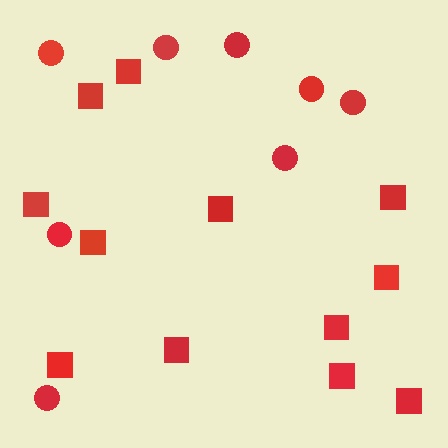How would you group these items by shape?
There are 2 groups: one group of squares (12) and one group of circles (8).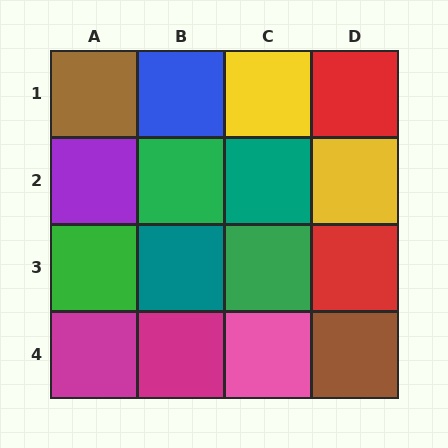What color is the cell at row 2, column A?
Purple.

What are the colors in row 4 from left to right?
Magenta, magenta, pink, brown.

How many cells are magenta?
2 cells are magenta.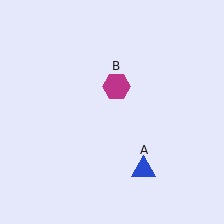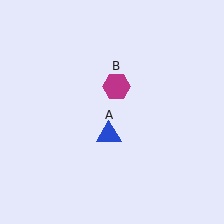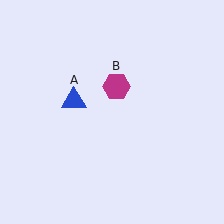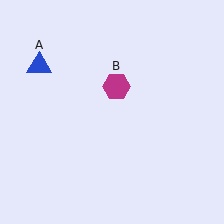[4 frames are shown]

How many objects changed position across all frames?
1 object changed position: blue triangle (object A).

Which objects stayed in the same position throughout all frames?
Magenta hexagon (object B) remained stationary.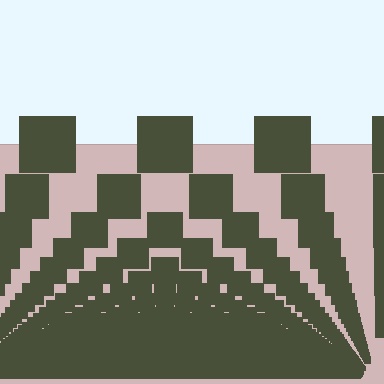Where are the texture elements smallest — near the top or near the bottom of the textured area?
Near the bottom.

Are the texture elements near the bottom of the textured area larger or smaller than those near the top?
Smaller. The gradient is inverted — elements near the bottom are smaller and denser.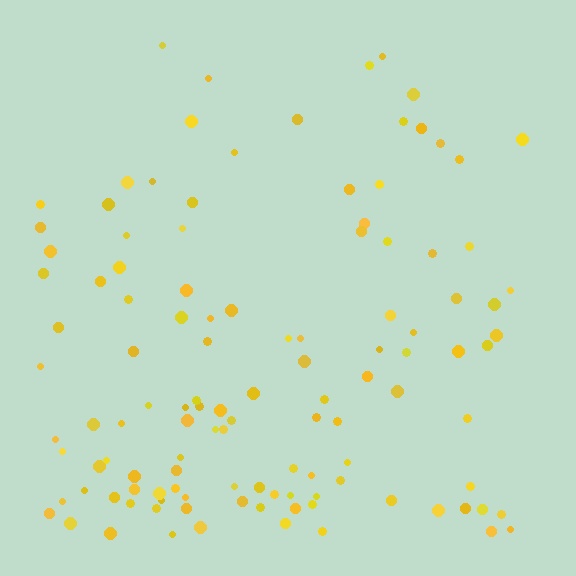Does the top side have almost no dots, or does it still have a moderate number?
Still a moderate number, just noticeably fewer than the bottom.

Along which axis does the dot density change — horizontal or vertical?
Vertical.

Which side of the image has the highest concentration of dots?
The bottom.